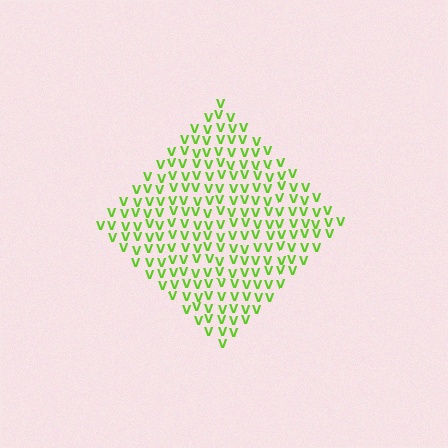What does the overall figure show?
The overall figure shows a diamond.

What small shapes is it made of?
It is made of small letter V's.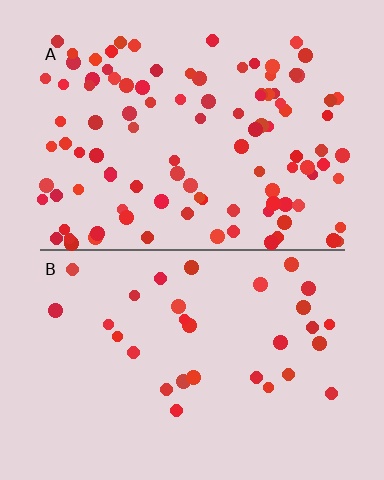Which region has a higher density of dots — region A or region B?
A (the top).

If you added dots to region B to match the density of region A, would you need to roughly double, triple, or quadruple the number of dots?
Approximately triple.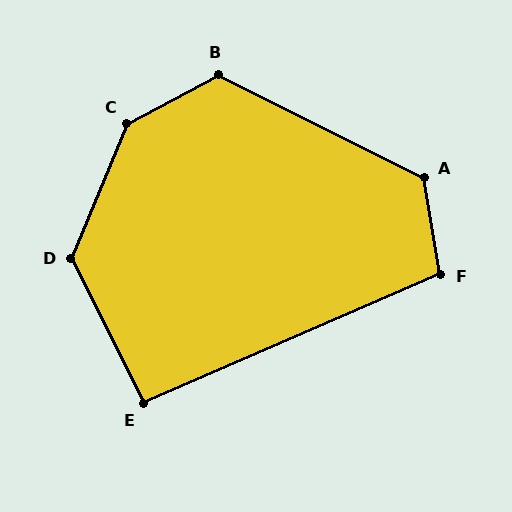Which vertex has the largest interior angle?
C, at approximately 140 degrees.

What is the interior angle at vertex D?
Approximately 131 degrees (obtuse).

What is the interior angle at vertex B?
Approximately 125 degrees (obtuse).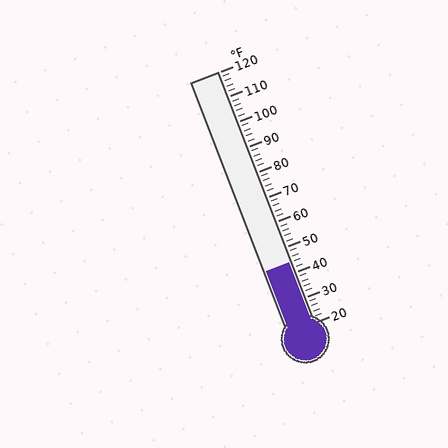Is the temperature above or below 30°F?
The temperature is above 30°F.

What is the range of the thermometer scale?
The thermometer scale ranges from 20°F to 120°F.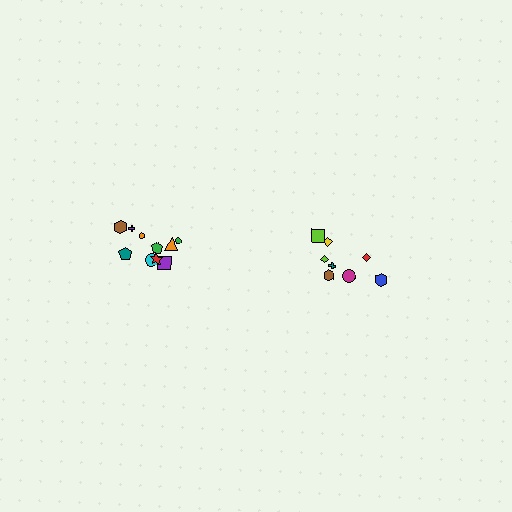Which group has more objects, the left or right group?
The left group.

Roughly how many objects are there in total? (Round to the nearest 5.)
Roughly 20 objects in total.